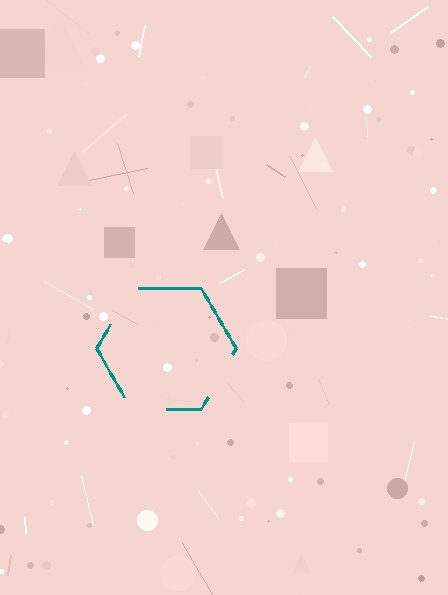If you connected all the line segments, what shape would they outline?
They would outline a hexagon.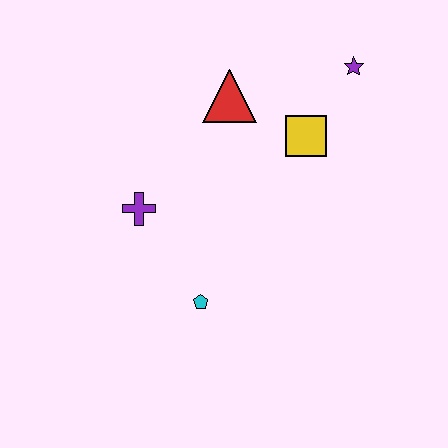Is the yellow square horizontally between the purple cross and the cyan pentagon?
No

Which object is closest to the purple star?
The yellow square is closest to the purple star.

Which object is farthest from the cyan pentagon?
The purple star is farthest from the cyan pentagon.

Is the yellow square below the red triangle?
Yes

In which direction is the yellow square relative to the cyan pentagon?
The yellow square is above the cyan pentagon.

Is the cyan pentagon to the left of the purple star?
Yes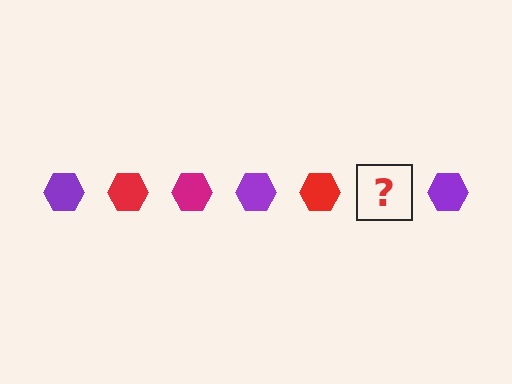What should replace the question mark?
The question mark should be replaced with a magenta hexagon.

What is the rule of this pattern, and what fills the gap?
The rule is that the pattern cycles through purple, red, magenta hexagons. The gap should be filled with a magenta hexagon.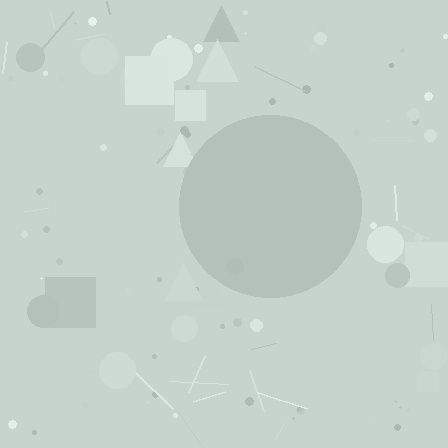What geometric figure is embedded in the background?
A circle is embedded in the background.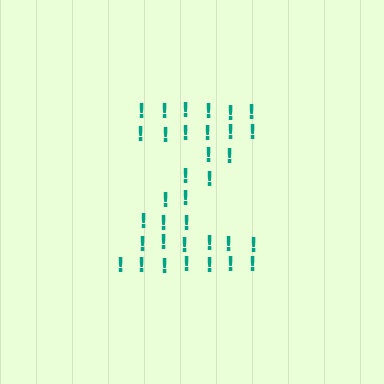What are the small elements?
The small elements are exclamation marks.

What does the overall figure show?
The overall figure shows the letter Z.